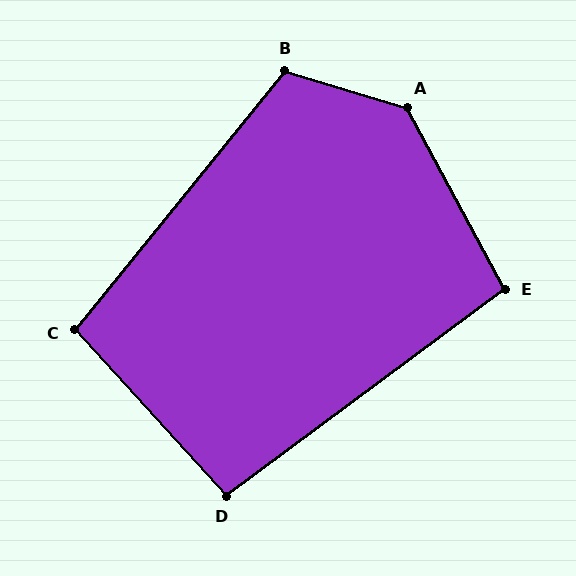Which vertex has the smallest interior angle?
D, at approximately 96 degrees.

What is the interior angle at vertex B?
Approximately 113 degrees (obtuse).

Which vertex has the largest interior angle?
A, at approximately 134 degrees.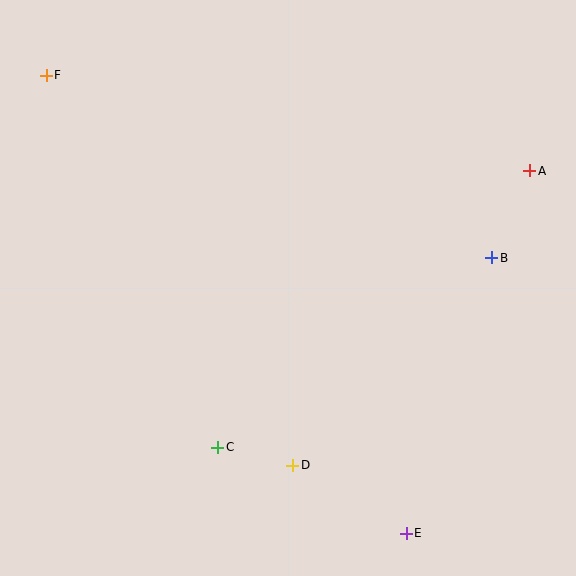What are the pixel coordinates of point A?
Point A is at (530, 171).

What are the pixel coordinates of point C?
Point C is at (218, 447).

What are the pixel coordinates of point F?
Point F is at (46, 75).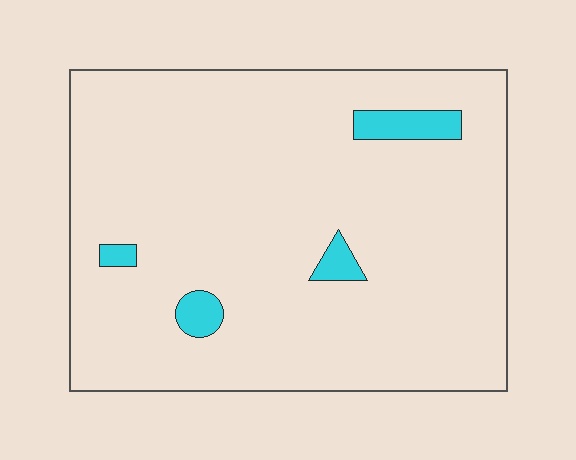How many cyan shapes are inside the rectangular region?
4.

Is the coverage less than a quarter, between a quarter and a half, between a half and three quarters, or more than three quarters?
Less than a quarter.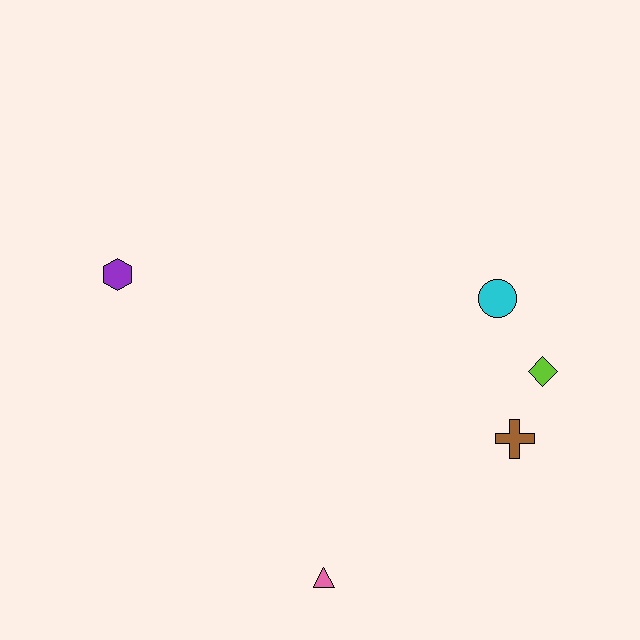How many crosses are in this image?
There is 1 cross.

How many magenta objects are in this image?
There are no magenta objects.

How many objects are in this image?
There are 5 objects.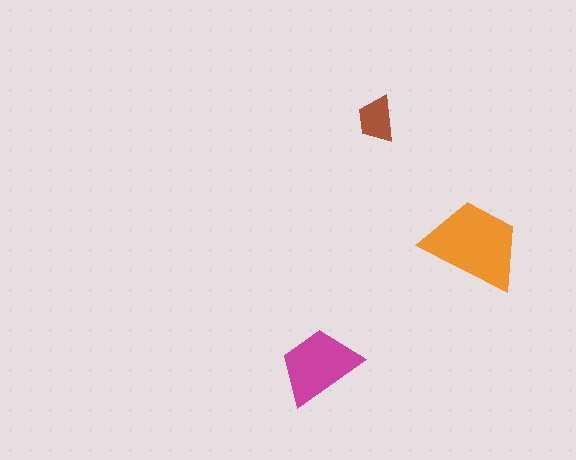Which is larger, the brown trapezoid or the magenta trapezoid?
The magenta one.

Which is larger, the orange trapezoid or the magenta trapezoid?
The orange one.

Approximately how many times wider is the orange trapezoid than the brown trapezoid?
About 2 times wider.